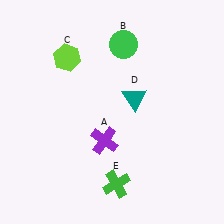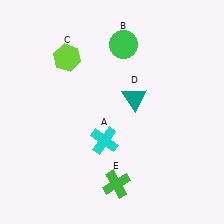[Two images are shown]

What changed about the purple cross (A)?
In Image 1, A is purple. In Image 2, it changed to cyan.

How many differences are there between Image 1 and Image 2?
There is 1 difference between the two images.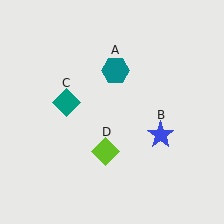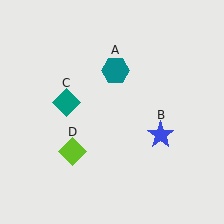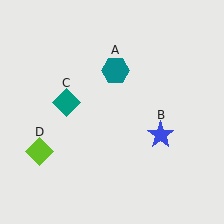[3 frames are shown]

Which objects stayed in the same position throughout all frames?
Teal hexagon (object A) and blue star (object B) and teal diamond (object C) remained stationary.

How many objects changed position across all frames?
1 object changed position: lime diamond (object D).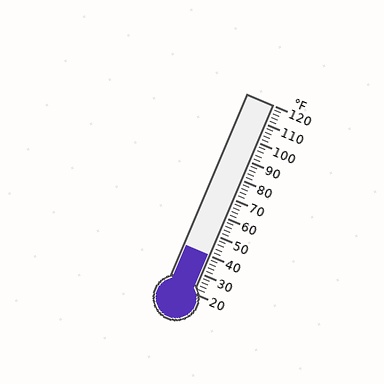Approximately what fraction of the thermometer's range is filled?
The thermometer is filled to approximately 20% of its range.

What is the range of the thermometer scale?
The thermometer scale ranges from 20°F to 120°F.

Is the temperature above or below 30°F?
The temperature is above 30°F.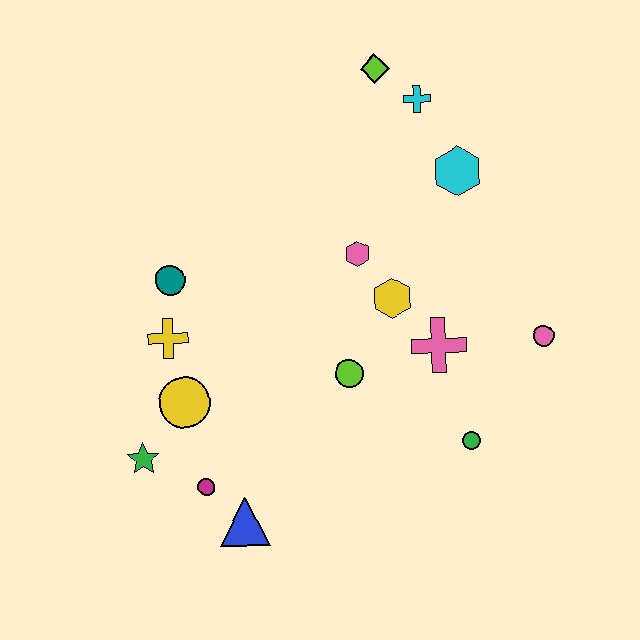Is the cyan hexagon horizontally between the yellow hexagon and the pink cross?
No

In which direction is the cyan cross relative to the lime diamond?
The cyan cross is to the right of the lime diamond.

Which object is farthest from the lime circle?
The lime diamond is farthest from the lime circle.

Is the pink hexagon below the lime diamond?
Yes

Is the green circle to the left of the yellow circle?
No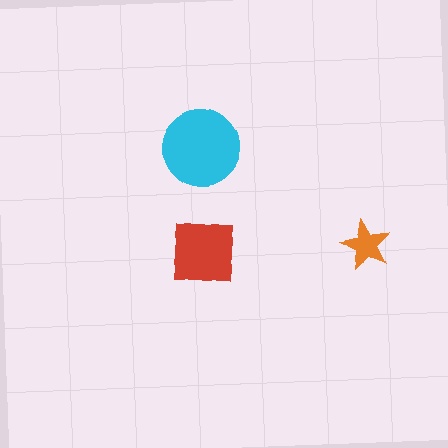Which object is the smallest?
The orange star.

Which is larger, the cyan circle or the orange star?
The cyan circle.